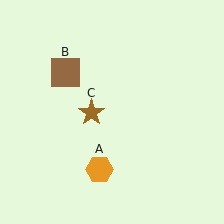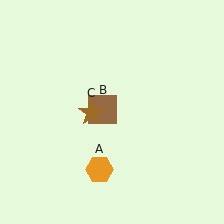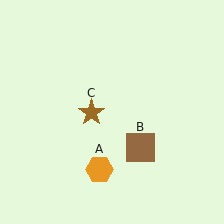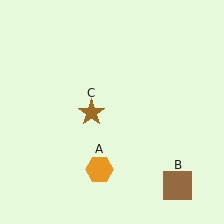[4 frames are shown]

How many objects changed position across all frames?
1 object changed position: brown square (object B).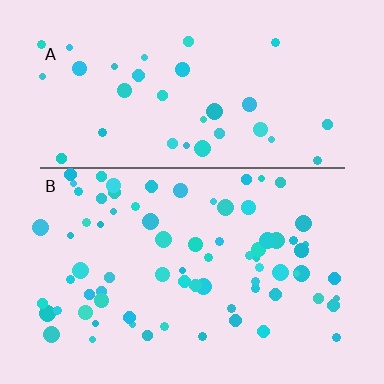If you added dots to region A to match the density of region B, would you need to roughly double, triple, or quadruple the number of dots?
Approximately double.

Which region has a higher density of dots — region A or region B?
B (the bottom).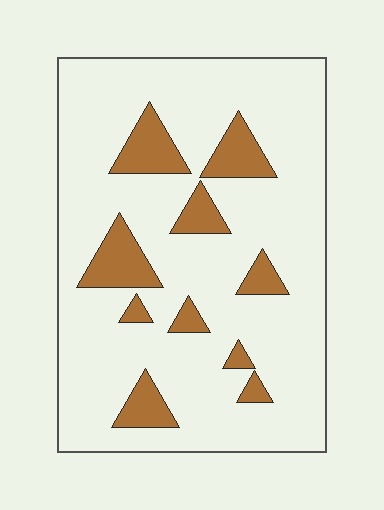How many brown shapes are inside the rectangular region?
10.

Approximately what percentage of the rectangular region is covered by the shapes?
Approximately 15%.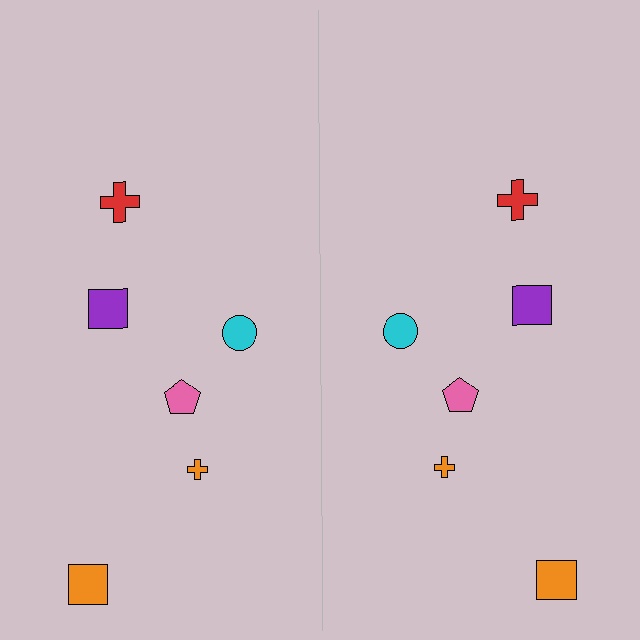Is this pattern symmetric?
Yes, this pattern has bilateral (reflection) symmetry.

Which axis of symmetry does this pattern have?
The pattern has a vertical axis of symmetry running through the center of the image.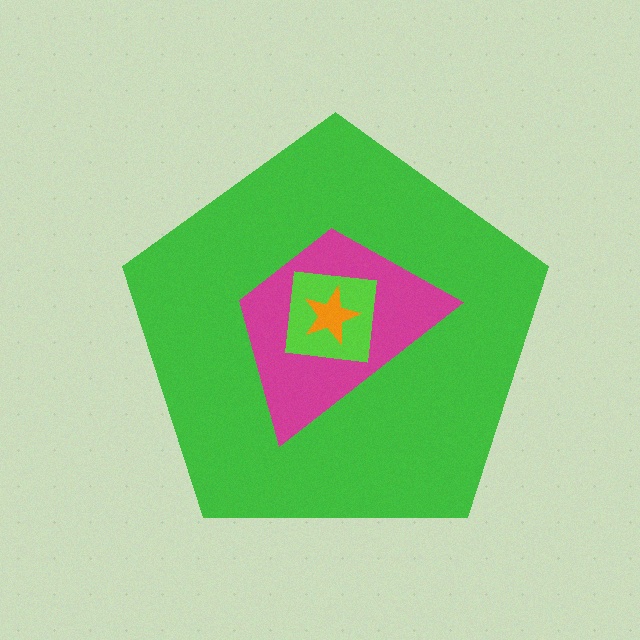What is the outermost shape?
The green pentagon.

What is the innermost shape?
The orange star.